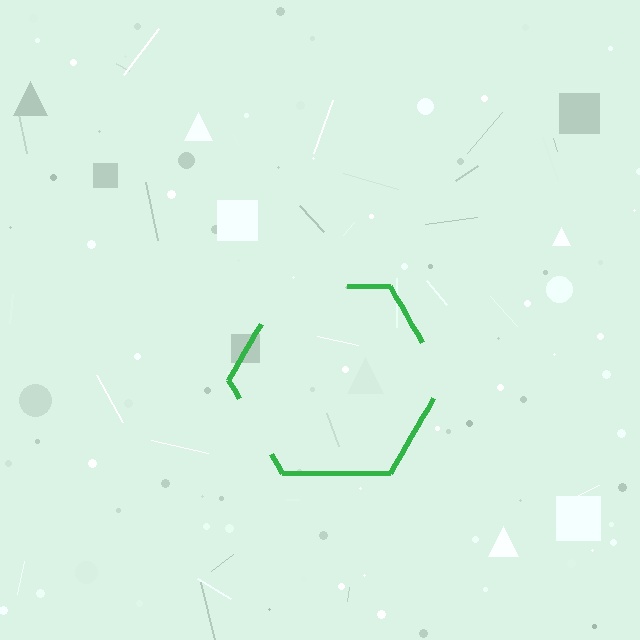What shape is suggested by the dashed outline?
The dashed outline suggests a hexagon.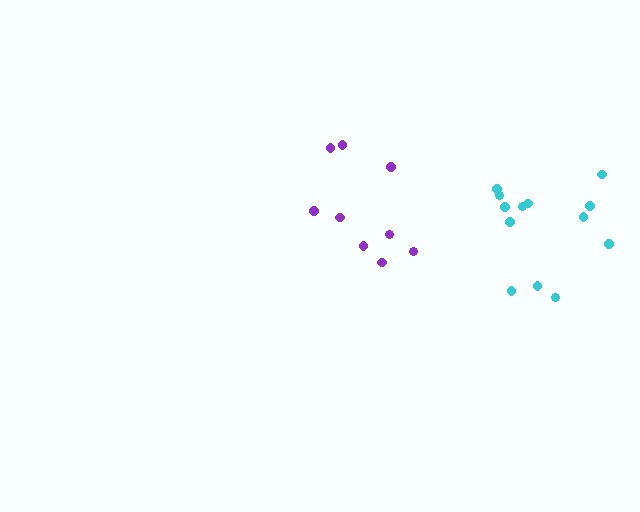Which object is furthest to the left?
The purple cluster is leftmost.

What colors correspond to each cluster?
The clusters are colored: cyan, purple.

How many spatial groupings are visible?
There are 2 spatial groupings.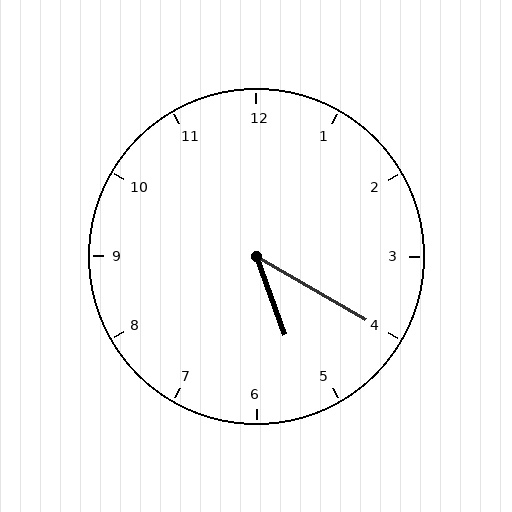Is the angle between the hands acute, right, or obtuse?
It is acute.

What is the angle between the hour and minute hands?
Approximately 40 degrees.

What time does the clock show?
5:20.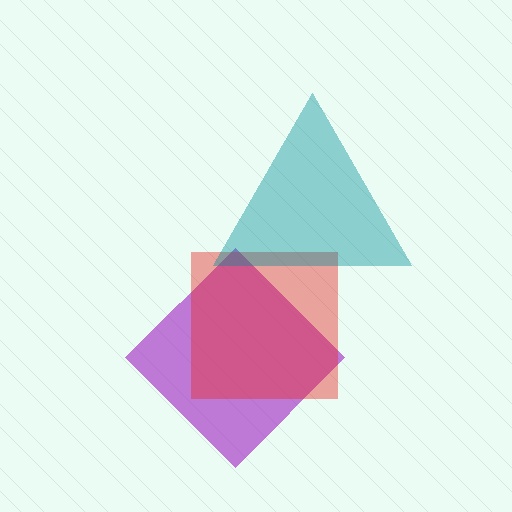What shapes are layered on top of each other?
The layered shapes are: a purple diamond, a red square, a teal triangle.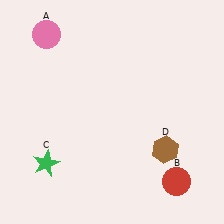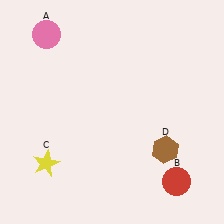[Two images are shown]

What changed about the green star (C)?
In Image 1, C is green. In Image 2, it changed to yellow.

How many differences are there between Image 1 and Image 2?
There is 1 difference between the two images.